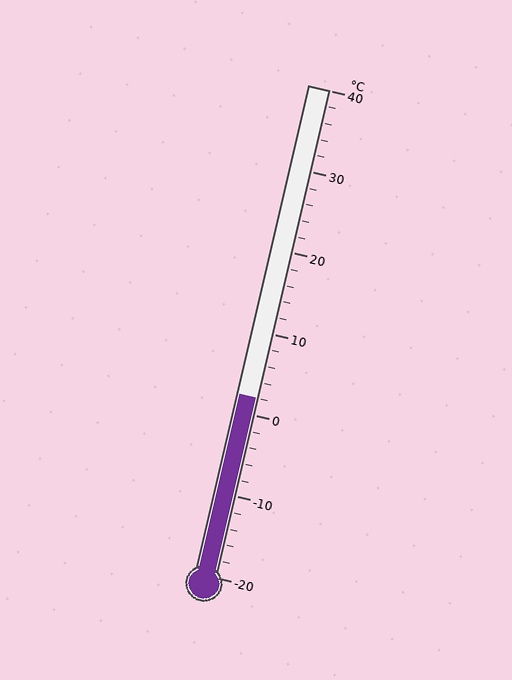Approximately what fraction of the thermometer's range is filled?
The thermometer is filled to approximately 35% of its range.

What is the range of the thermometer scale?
The thermometer scale ranges from -20°C to 40°C.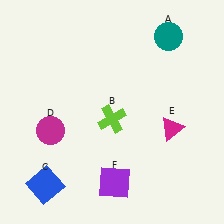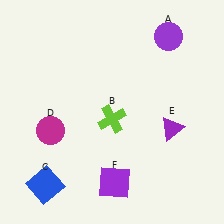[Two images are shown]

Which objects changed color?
A changed from teal to purple. E changed from magenta to purple.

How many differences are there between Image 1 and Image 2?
There are 2 differences between the two images.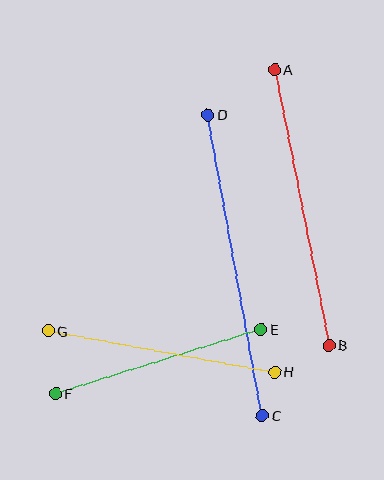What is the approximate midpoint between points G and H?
The midpoint is at approximately (162, 351) pixels.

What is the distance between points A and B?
The distance is approximately 281 pixels.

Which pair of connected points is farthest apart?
Points C and D are farthest apart.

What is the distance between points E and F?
The distance is approximately 215 pixels.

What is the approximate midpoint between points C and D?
The midpoint is at approximately (235, 265) pixels.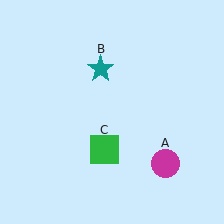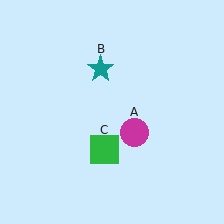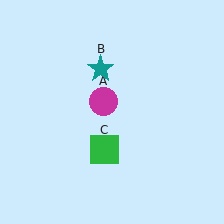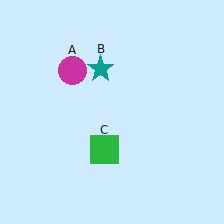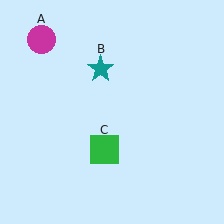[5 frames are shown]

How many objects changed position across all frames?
1 object changed position: magenta circle (object A).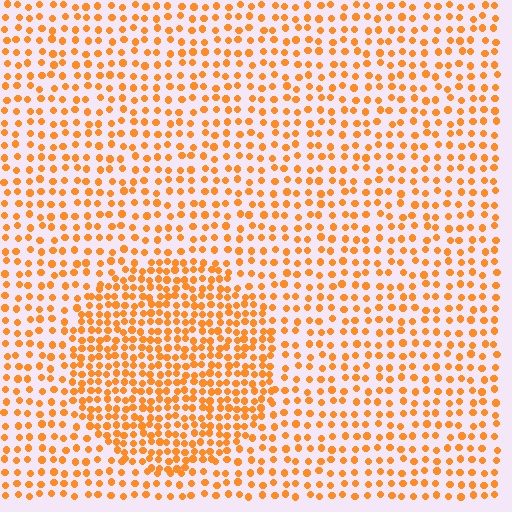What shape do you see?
I see a circle.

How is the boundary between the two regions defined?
The boundary is defined by a change in element density (approximately 1.8x ratio). All elements are the same color, size, and shape.